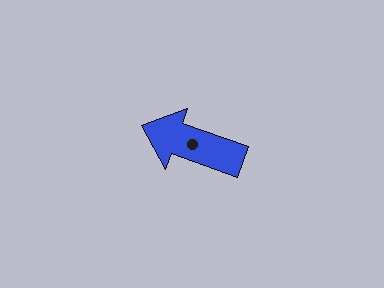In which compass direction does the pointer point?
West.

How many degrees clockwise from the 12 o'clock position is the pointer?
Approximately 290 degrees.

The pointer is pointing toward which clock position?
Roughly 10 o'clock.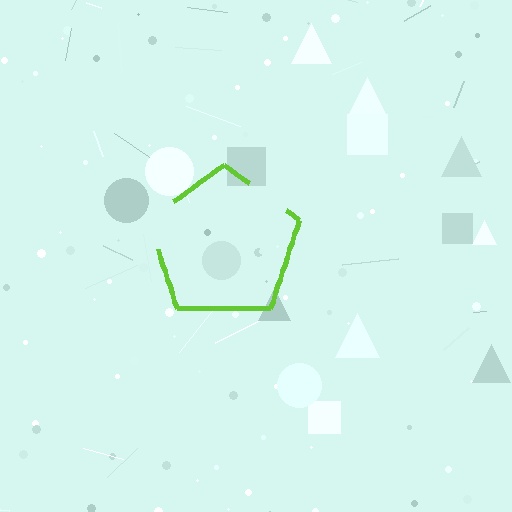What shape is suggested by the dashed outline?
The dashed outline suggests a pentagon.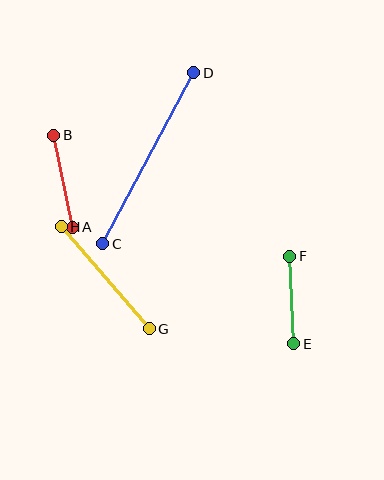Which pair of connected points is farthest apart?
Points C and D are farthest apart.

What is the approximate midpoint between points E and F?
The midpoint is at approximately (292, 300) pixels.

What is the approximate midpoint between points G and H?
The midpoint is at approximately (105, 278) pixels.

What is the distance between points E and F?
The distance is approximately 87 pixels.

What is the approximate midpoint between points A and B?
The midpoint is at approximately (63, 181) pixels.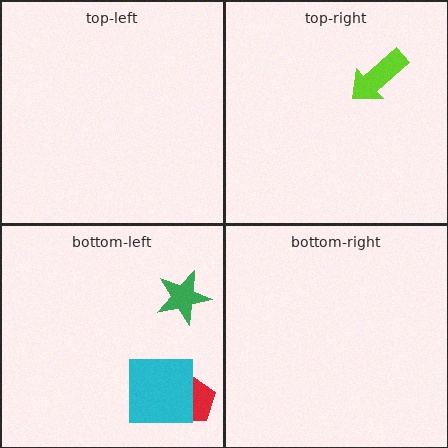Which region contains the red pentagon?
The bottom-left region.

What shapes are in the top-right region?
The lime arrow.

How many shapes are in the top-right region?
1.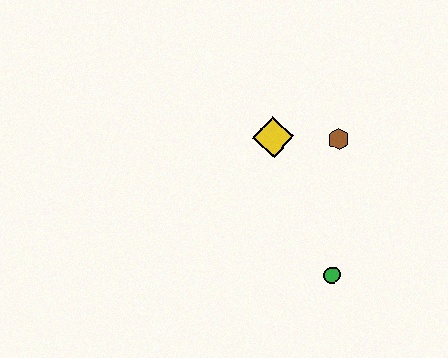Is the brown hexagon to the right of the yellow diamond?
Yes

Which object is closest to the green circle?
The brown hexagon is closest to the green circle.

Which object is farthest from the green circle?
The yellow diamond is farthest from the green circle.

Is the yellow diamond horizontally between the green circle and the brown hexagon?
No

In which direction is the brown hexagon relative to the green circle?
The brown hexagon is above the green circle.